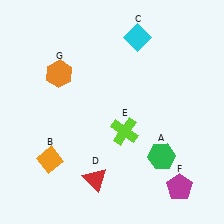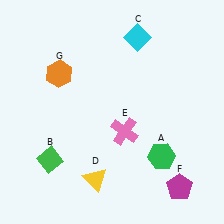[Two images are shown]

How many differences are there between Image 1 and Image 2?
There are 3 differences between the two images.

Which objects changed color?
B changed from orange to green. D changed from red to yellow. E changed from lime to pink.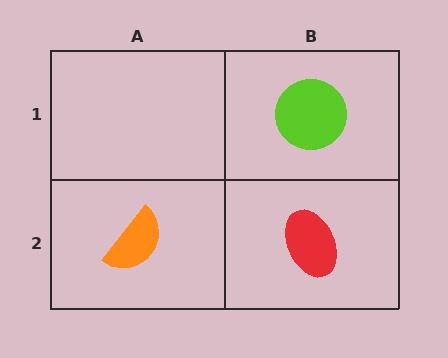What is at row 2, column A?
An orange semicircle.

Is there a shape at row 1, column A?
No, that cell is empty.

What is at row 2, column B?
A red ellipse.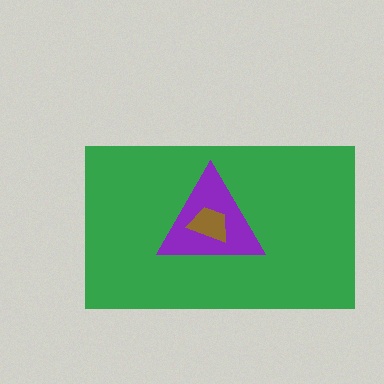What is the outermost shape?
The green rectangle.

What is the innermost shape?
The brown trapezoid.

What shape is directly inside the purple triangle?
The brown trapezoid.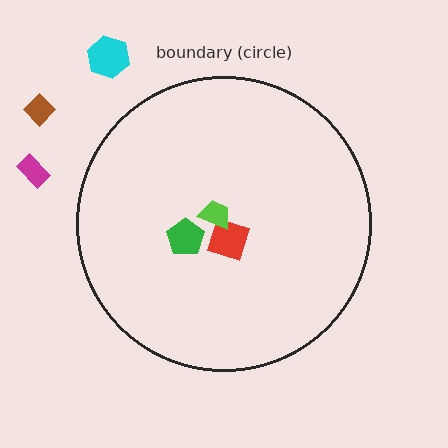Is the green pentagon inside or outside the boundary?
Inside.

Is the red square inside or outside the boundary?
Inside.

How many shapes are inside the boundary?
3 inside, 3 outside.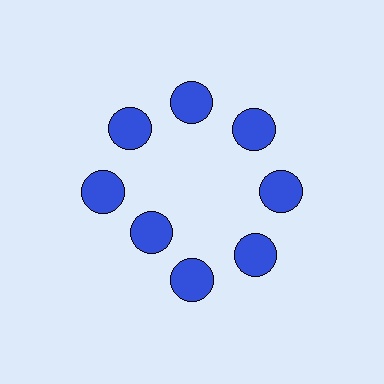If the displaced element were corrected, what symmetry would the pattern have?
It would have 8-fold rotational symmetry — the pattern would map onto itself every 45 degrees.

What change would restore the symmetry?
The symmetry would be restored by moving it outward, back onto the ring so that all 8 circles sit at equal angles and equal distance from the center.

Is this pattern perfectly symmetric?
No. The 8 blue circles are arranged in a ring, but one element near the 8 o'clock position is pulled inward toward the center, breaking the 8-fold rotational symmetry.